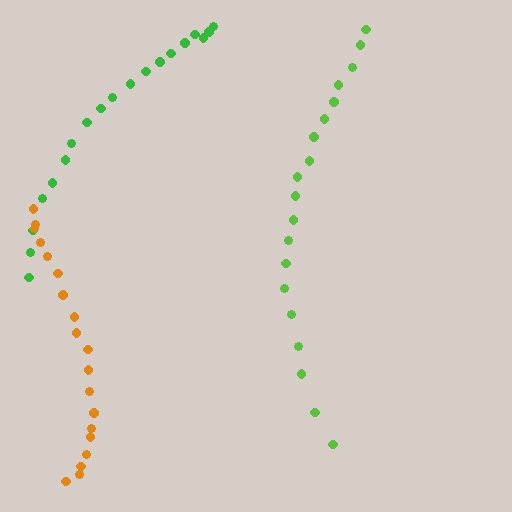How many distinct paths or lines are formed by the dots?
There are 3 distinct paths.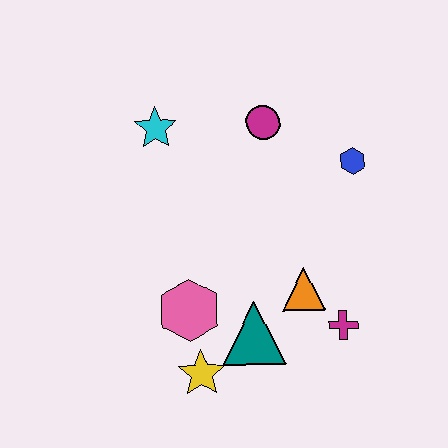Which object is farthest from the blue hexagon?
The yellow star is farthest from the blue hexagon.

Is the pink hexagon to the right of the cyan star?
Yes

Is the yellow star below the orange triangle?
Yes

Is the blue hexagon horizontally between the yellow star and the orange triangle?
No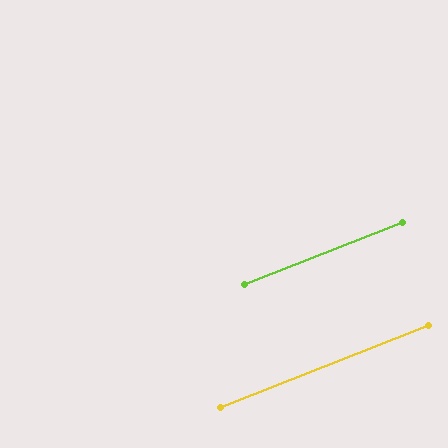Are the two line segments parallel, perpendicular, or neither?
Parallel — their directions differ by only 0.0°.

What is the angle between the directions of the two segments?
Approximately 0 degrees.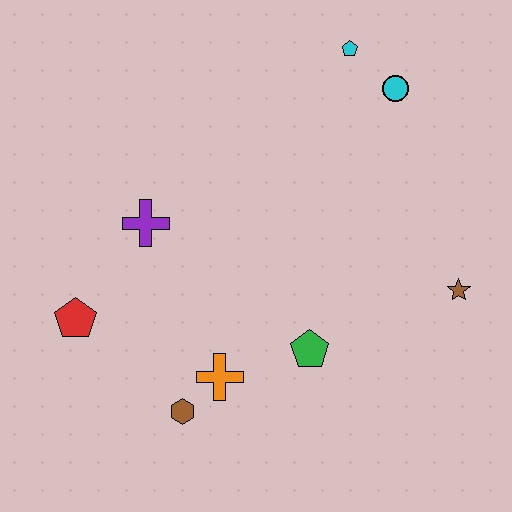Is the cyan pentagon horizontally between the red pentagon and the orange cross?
No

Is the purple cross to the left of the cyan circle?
Yes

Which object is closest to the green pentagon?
The orange cross is closest to the green pentagon.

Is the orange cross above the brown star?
No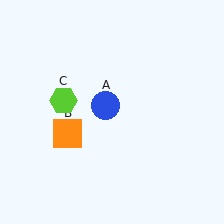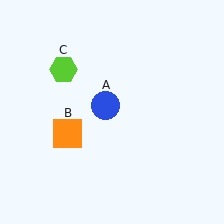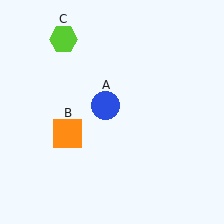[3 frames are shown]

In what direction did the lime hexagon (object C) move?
The lime hexagon (object C) moved up.